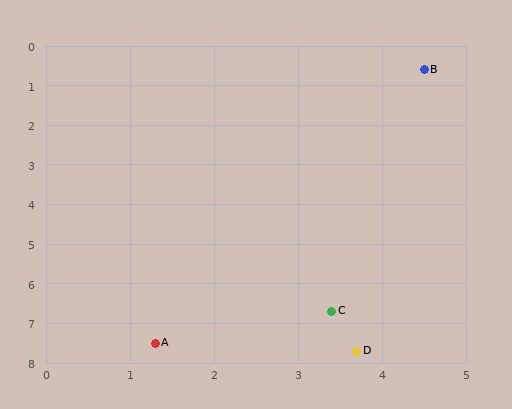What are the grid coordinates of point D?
Point D is at approximately (3.7, 7.7).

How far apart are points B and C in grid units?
Points B and C are about 6.2 grid units apart.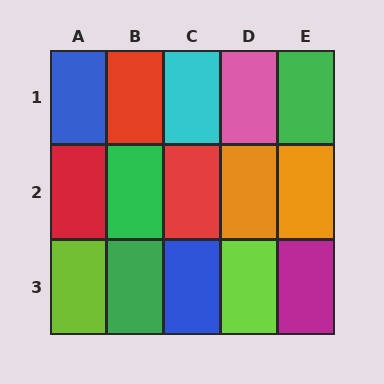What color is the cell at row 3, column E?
Magenta.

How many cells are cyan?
1 cell is cyan.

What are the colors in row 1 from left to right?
Blue, red, cyan, pink, green.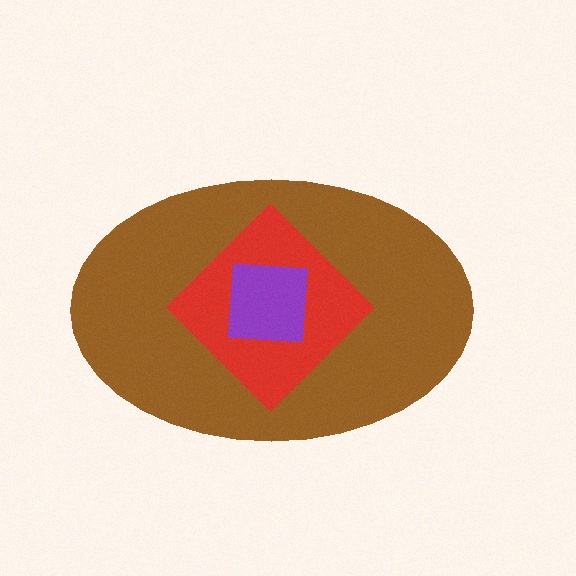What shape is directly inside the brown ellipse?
The red diamond.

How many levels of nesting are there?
3.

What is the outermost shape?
The brown ellipse.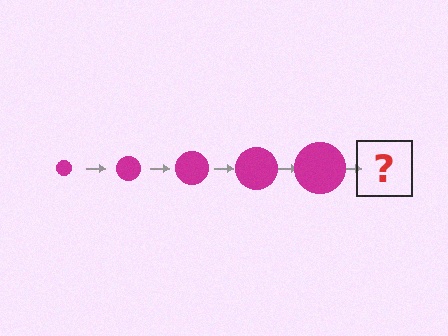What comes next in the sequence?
The next element should be a magenta circle, larger than the previous one.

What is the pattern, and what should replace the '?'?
The pattern is that the circle gets progressively larger each step. The '?' should be a magenta circle, larger than the previous one.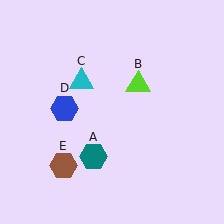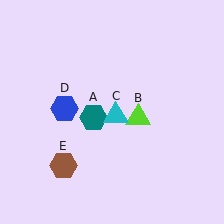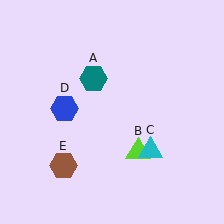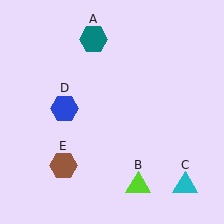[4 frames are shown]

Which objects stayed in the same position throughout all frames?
Blue hexagon (object D) and brown hexagon (object E) remained stationary.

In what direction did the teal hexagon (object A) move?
The teal hexagon (object A) moved up.